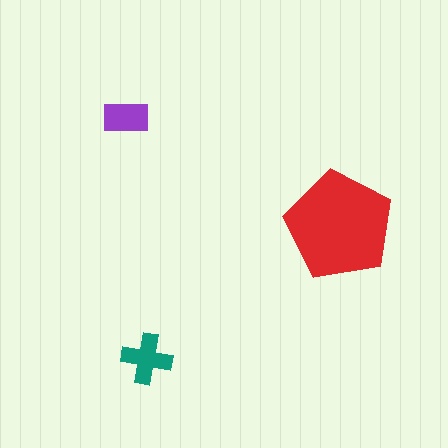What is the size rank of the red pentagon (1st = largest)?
1st.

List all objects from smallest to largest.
The purple rectangle, the teal cross, the red pentagon.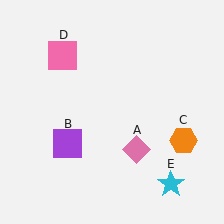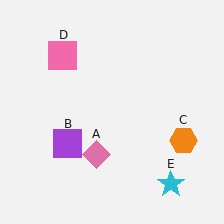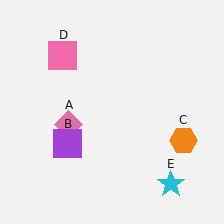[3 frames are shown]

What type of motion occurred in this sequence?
The pink diamond (object A) rotated clockwise around the center of the scene.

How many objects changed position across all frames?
1 object changed position: pink diamond (object A).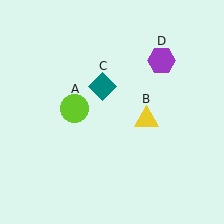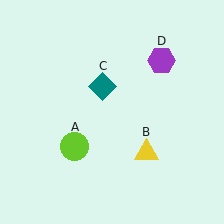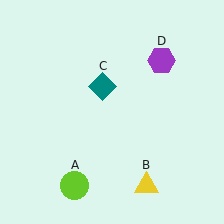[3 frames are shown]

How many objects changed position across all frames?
2 objects changed position: lime circle (object A), yellow triangle (object B).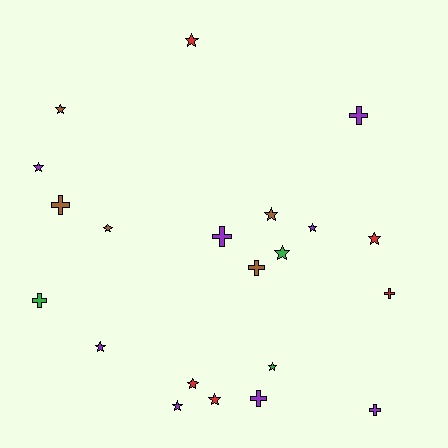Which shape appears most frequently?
Star, with 13 objects.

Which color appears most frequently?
Purple, with 8 objects.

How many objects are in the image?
There are 21 objects.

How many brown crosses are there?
There are 2 brown crosses.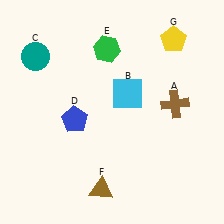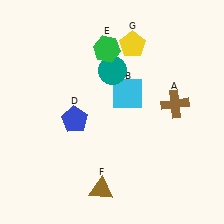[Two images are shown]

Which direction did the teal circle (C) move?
The teal circle (C) moved right.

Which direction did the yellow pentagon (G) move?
The yellow pentagon (G) moved left.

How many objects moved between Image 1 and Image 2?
2 objects moved between the two images.